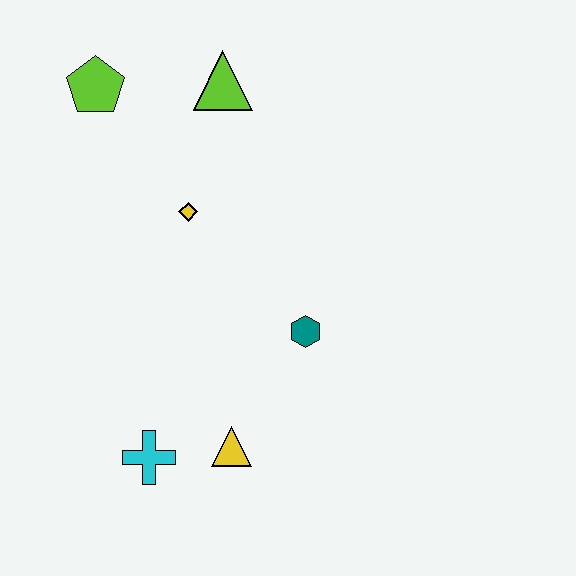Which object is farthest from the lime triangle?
The cyan cross is farthest from the lime triangle.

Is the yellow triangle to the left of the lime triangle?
No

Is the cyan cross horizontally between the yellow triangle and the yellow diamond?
No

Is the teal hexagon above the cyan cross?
Yes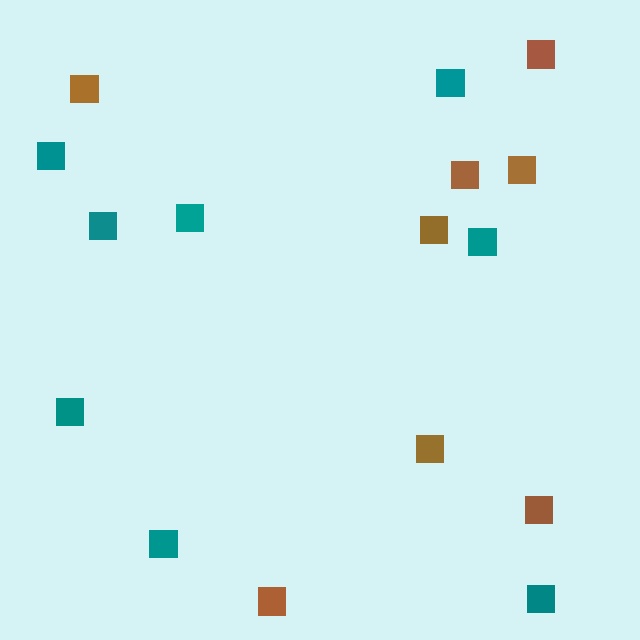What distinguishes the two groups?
There are 2 groups: one group of teal squares (8) and one group of brown squares (8).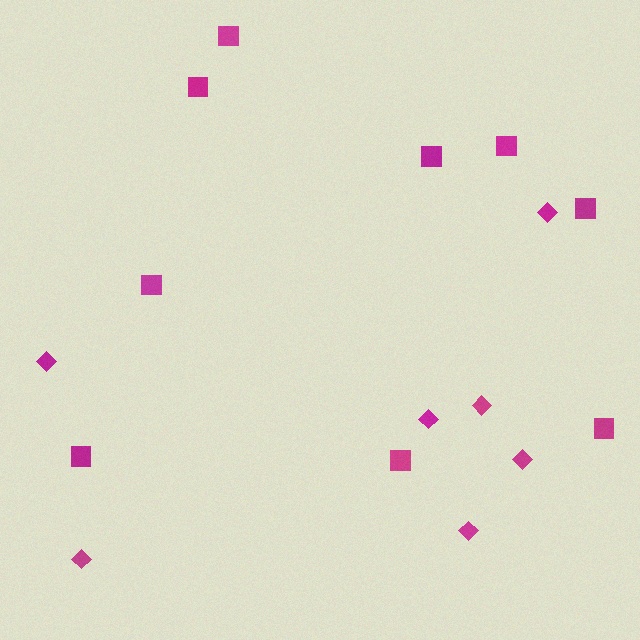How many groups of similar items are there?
There are 2 groups: one group of squares (9) and one group of diamonds (7).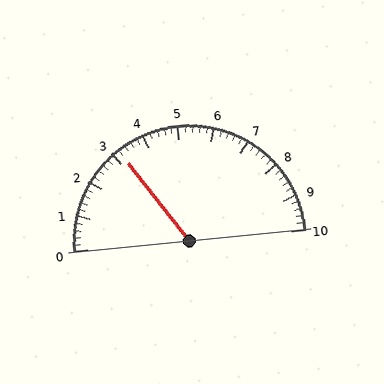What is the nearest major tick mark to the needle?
The nearest major tick mark is 3.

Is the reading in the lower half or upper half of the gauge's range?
The reading is in the lower half of the range (0 to 10).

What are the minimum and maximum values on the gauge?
The gauge ranges from 0 to 10.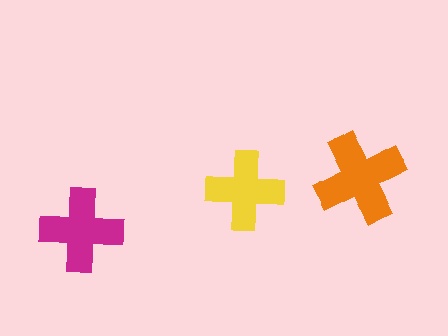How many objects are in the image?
There are 3 objects in the image.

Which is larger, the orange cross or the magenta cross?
The orange one.